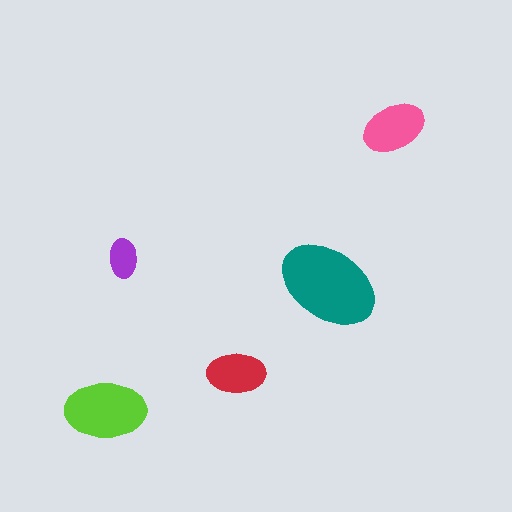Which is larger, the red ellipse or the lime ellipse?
The lime one.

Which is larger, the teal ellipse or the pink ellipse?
The teal one.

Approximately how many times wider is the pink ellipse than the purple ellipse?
About 1.5 times wider.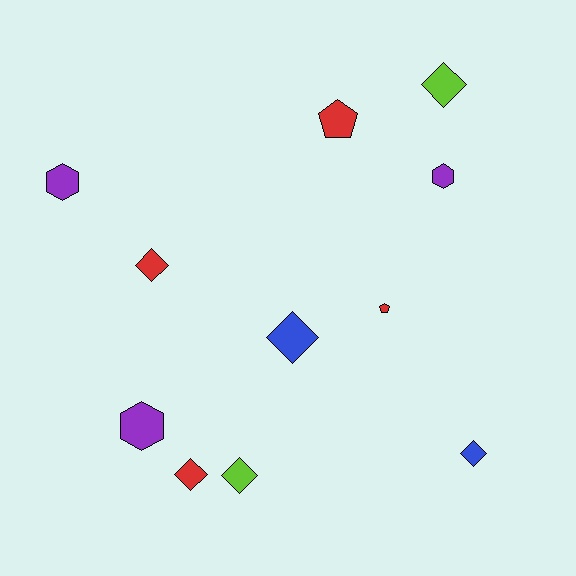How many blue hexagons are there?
There are no blue hexagons.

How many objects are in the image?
There are 11 objects.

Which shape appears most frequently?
Diamond, with 6 objects.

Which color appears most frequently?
Red, with 4 objects.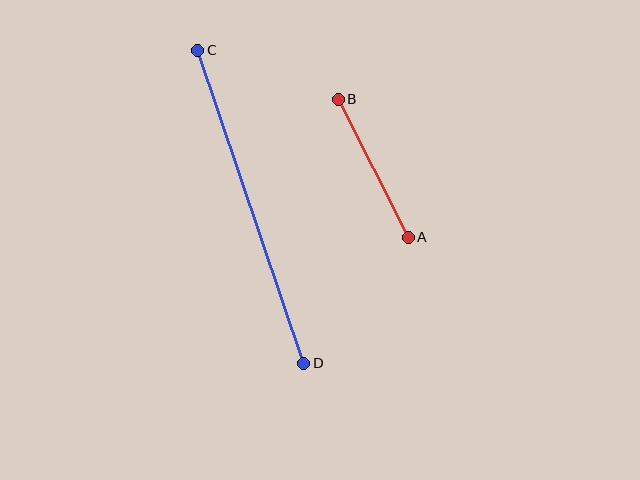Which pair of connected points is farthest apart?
Points C and D are farthest apart.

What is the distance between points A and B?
The distance is approximately 155 pixels.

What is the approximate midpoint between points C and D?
The midpoint is at approximately (251, 207) pixels.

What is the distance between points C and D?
The distance is approximately 330 pixels.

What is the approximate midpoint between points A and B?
The midpoint is at approximately (373, 168) pixels.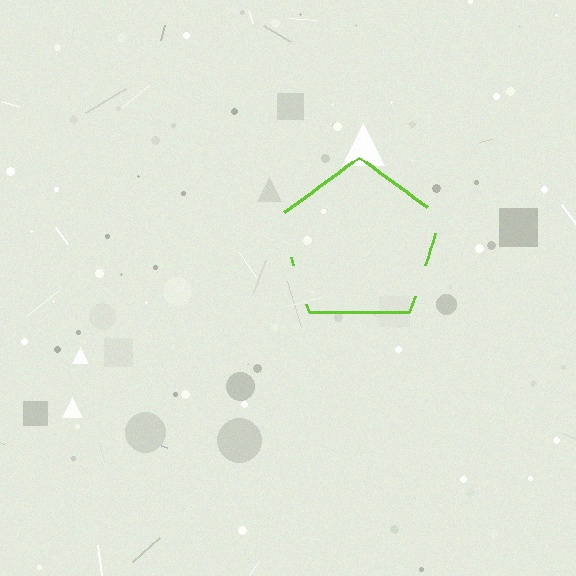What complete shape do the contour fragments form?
The contour fragments form a pentagon.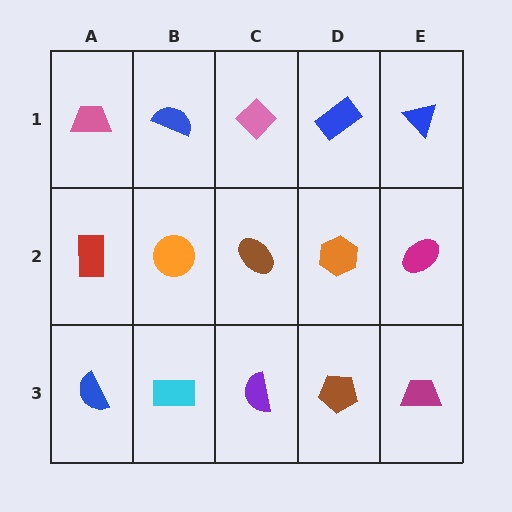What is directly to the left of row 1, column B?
A pink trapezoid.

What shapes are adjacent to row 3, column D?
An orange hexagon (row 2, column D), a purple semicircle (row 3, column C), a magenta trapezoid (row 3, column E).